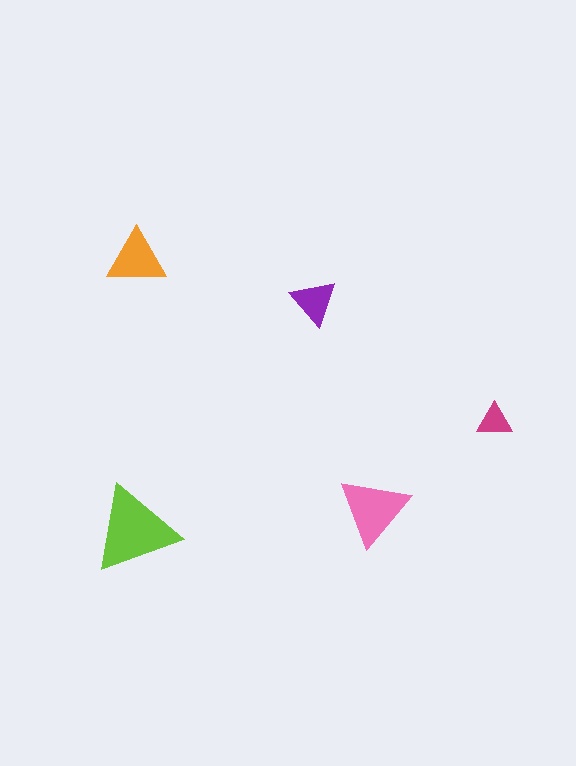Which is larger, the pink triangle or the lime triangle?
The lime one.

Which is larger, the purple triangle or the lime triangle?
The lime one.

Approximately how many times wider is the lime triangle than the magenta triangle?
About 2.5 times wider.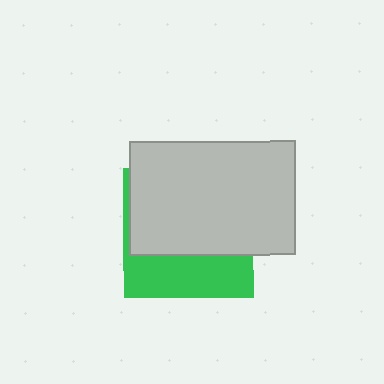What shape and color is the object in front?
The object in front is a light gray rectangle.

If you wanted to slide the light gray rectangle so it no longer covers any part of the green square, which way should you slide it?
Slide it up — that is the most direct way to separate the two shapes.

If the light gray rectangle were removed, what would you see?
You would see the complete green square.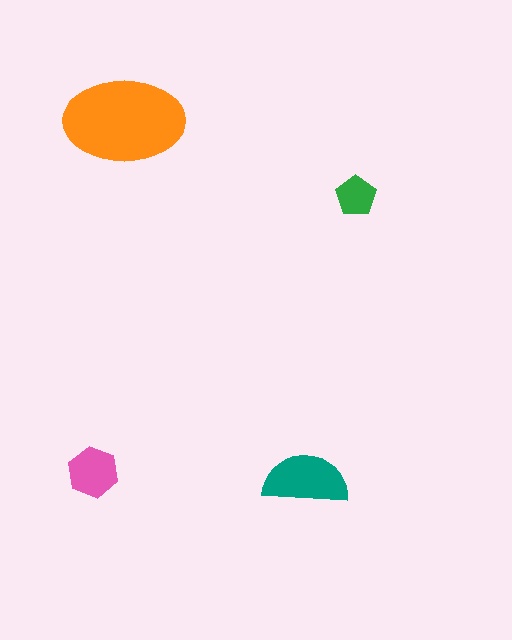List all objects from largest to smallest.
The orange ellipse, the teal semicircle, the pink hexagon, the green pentagon.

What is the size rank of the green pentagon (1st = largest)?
4th.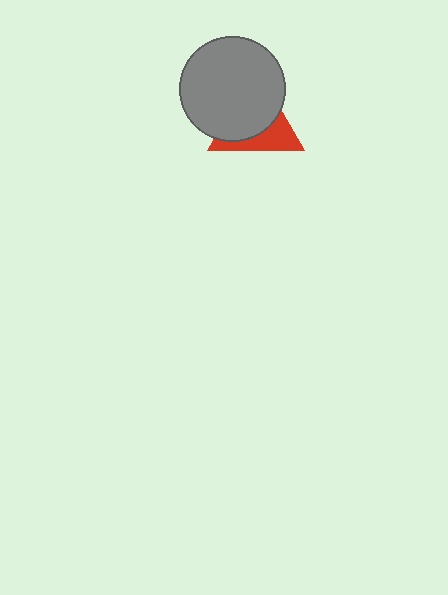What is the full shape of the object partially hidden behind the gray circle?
The partially hidden object is a red triangle.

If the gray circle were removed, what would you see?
You would see the complete red triangle.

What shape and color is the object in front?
The object in front is a gray circle.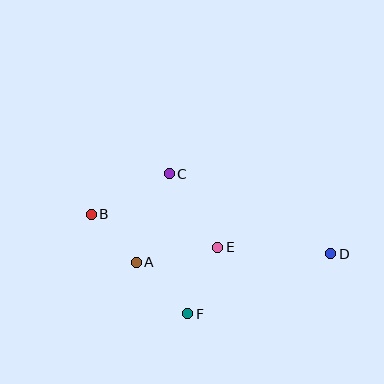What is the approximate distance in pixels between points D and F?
The distance between D and F is approximately 155 pixels.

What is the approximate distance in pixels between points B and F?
The distance between B and F is approximately 139 pixels.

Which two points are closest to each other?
Points A and B are closest to each other.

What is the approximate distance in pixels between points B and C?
The distance between B and C is approximately 88 pixels.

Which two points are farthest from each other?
Points B and D are farthest from each other.